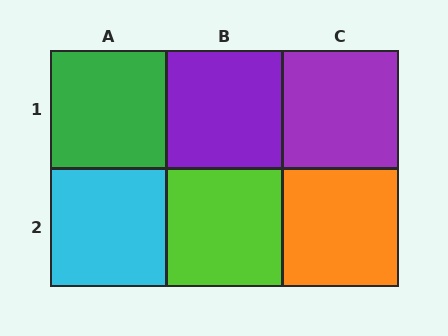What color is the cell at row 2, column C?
Orange.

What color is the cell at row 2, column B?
Lime.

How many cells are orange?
1 cell is orange.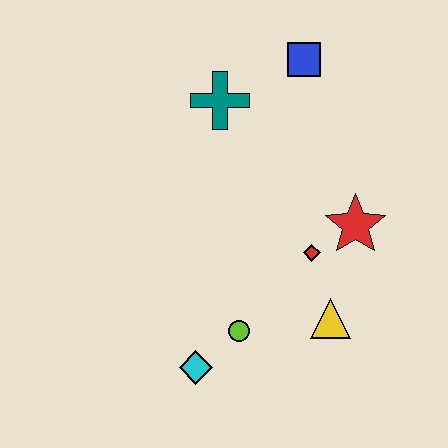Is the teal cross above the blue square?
No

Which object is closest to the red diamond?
The red star is closest to the red diamond.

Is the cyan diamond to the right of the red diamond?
No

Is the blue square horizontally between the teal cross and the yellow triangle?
Yes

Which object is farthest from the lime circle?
The blue square is farthest from the lime circle.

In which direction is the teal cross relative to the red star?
The teal cross is to the left of the red star.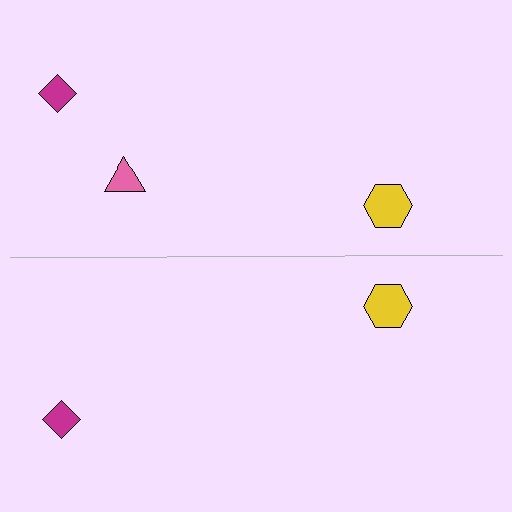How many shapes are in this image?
There are 5 shapes in this image.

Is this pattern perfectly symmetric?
No, the pattern is not perfectly symmetric. A pink triangle is missing from the bottom side.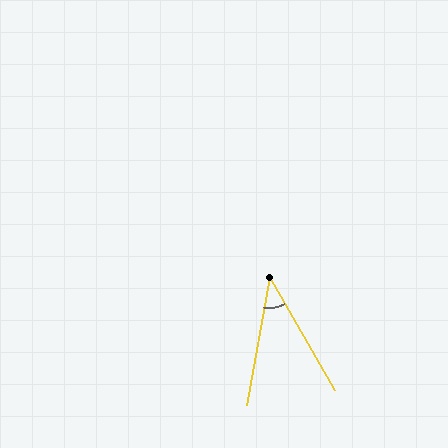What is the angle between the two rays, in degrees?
Approximately 40 degrees.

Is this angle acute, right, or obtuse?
It is acute.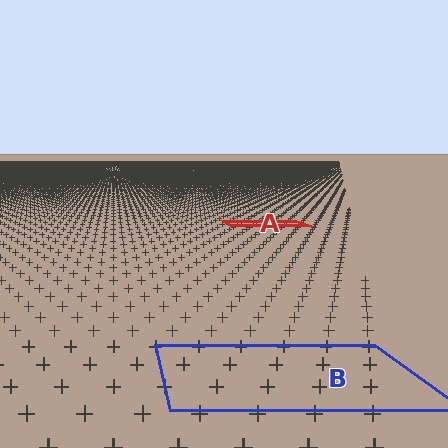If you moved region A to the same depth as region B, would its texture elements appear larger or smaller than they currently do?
They would appear larger. At a closer depth, the same texture elements are projected at a bigger on-screen size.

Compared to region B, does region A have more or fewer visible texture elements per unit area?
Region A has more texture elements per unit area — they are packed more densely because it is farther away.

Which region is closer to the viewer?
Region B is closer. The texture elements there are larger and more spread out.